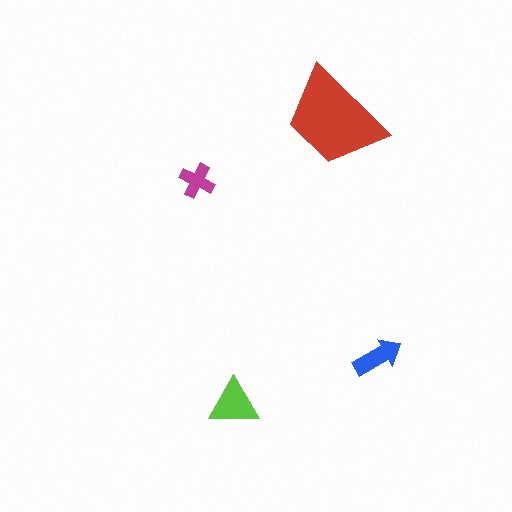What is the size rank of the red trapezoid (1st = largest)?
1st.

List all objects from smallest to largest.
The magenta cross, the blue arrow, the lime triangle, the red trapezoid.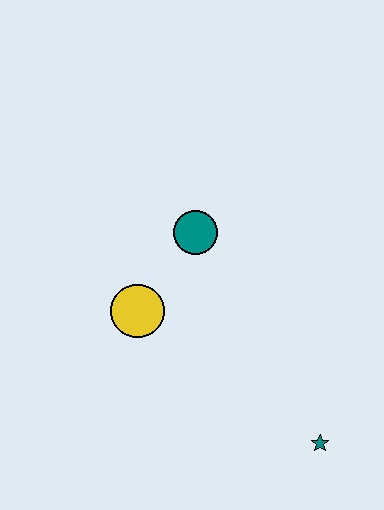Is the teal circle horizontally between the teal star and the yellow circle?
Yes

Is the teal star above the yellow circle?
No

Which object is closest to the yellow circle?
The teal circle is closest to the yellow circle.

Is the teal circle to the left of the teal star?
Yes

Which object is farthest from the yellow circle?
The teal star is farthest from the yellow circle.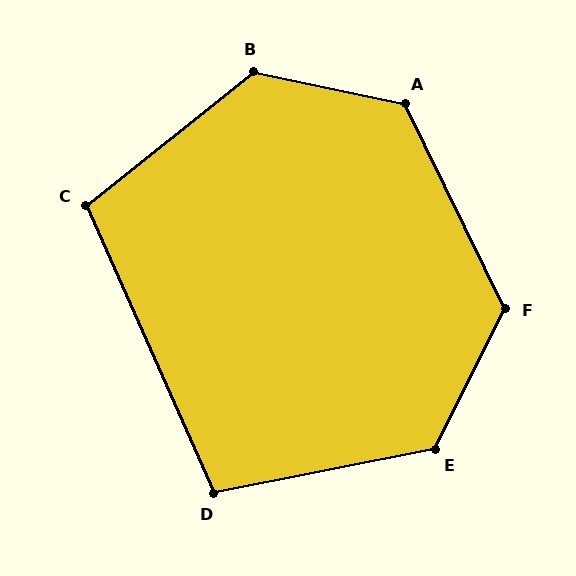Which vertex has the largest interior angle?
B, at approximately 130 degrees.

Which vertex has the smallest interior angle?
D, at approximately 103 degrees.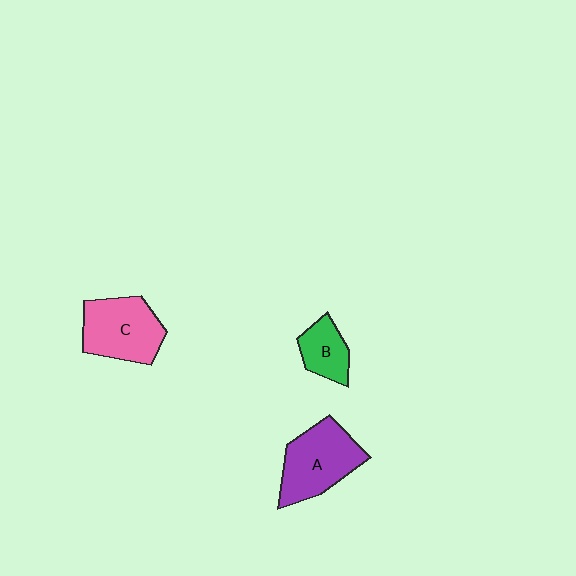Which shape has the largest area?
Shape A (purple).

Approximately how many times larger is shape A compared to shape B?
Approximately 1.9 times.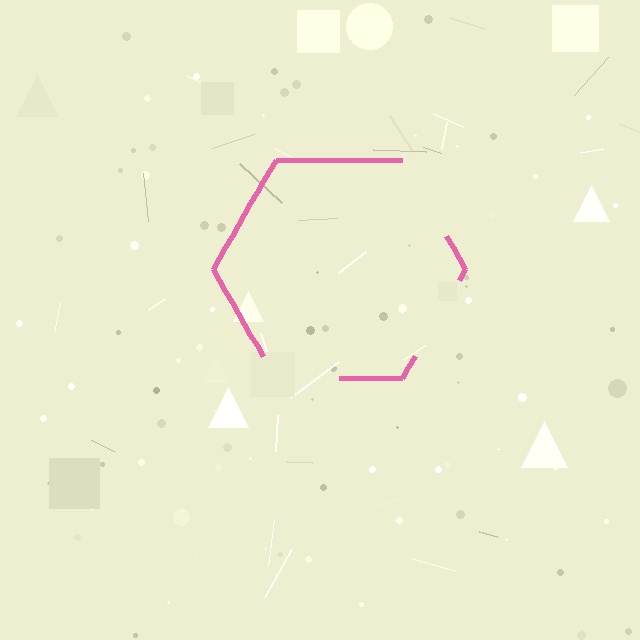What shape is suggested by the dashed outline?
The dashed outline suggests a hexagon.